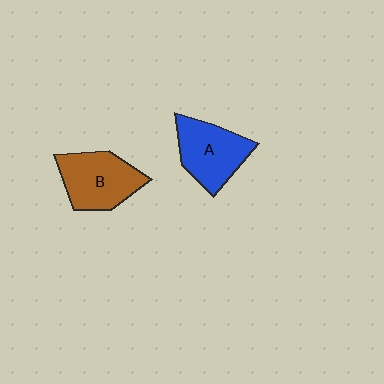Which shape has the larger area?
Shape B (brown).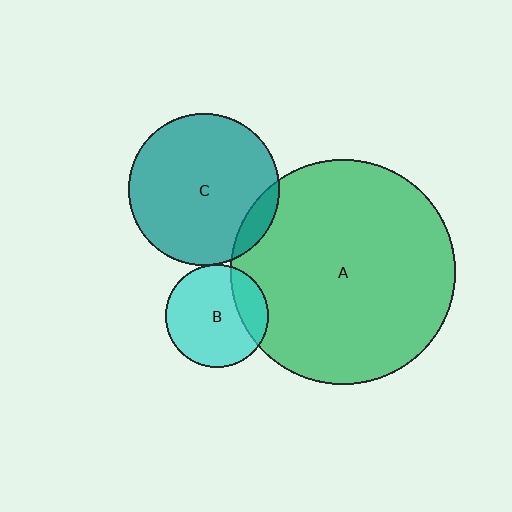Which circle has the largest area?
Circle A (green).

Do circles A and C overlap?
Yes.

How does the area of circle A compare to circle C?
Approximately 2.2 times.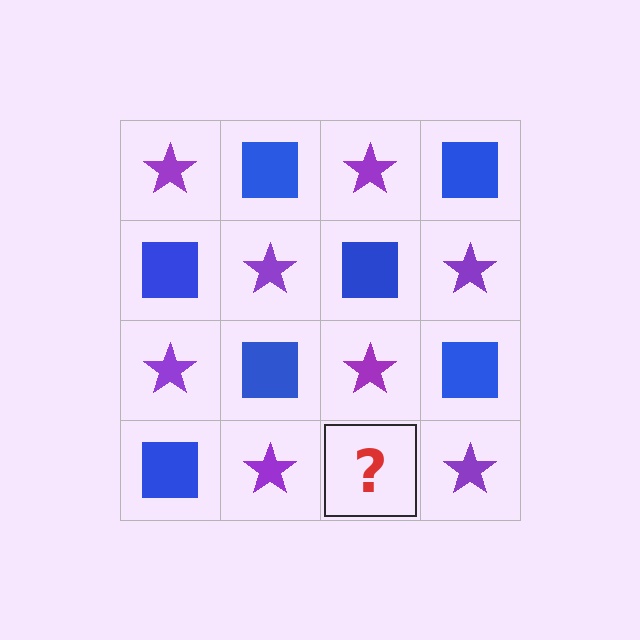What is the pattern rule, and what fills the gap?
The rule is that it alternates purple star and blue square in a checkerboard pattern. The gap should be filled with a blue square.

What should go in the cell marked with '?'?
The missing cell should contain a blue square.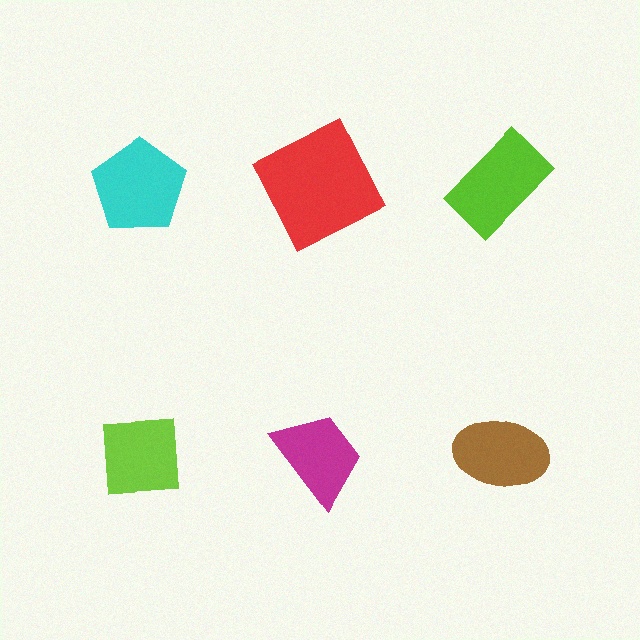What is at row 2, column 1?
A lime square.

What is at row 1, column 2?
A red square.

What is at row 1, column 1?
A cyan pentagon.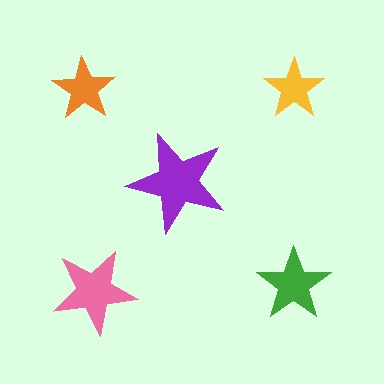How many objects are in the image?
There are 5 objects in the image.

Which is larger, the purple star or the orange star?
The purple one.